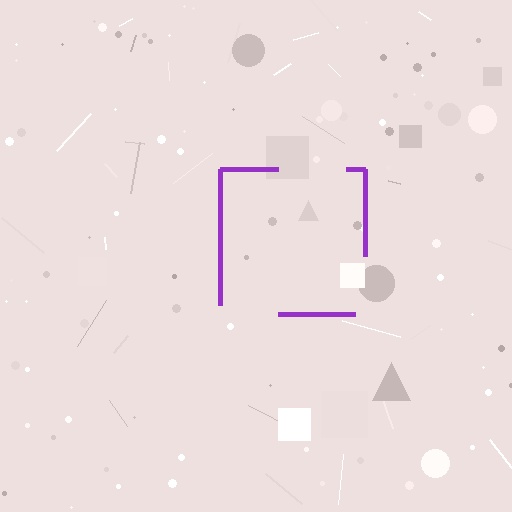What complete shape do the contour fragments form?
The contour fragments form a square.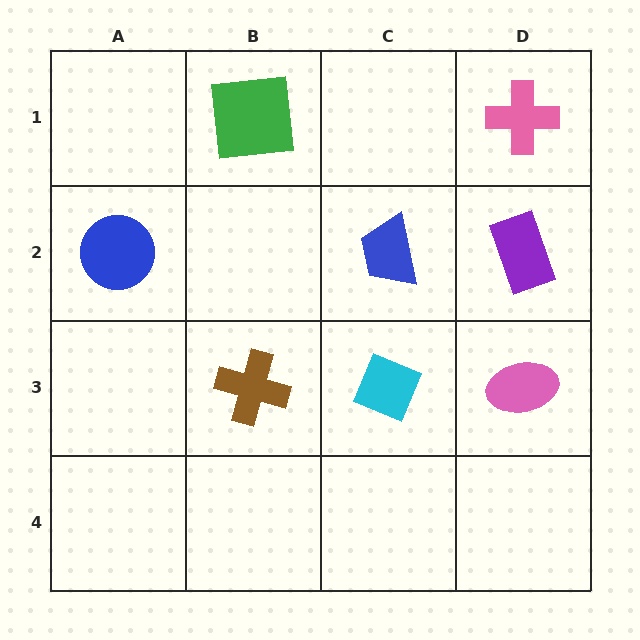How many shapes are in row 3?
3 shapes.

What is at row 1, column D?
A pink cross.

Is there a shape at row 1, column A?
No, that cell is empty.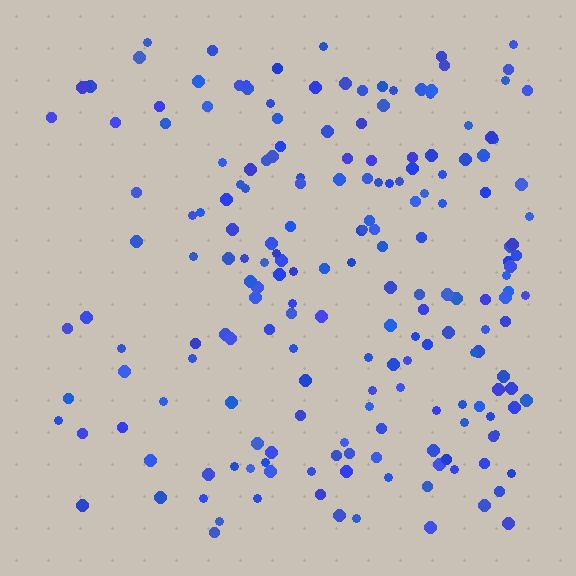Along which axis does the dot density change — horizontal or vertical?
Horizontal.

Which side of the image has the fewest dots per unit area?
The left.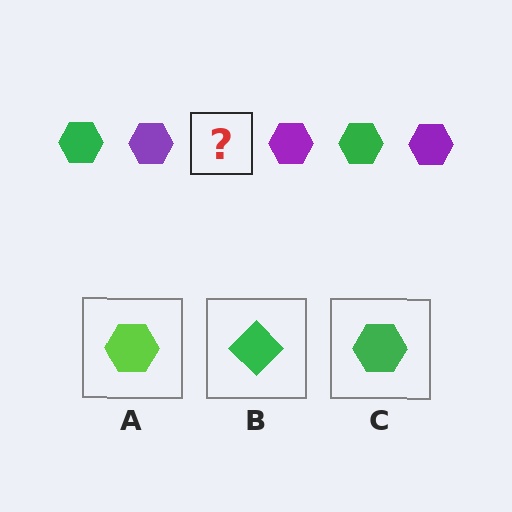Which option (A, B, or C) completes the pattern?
C.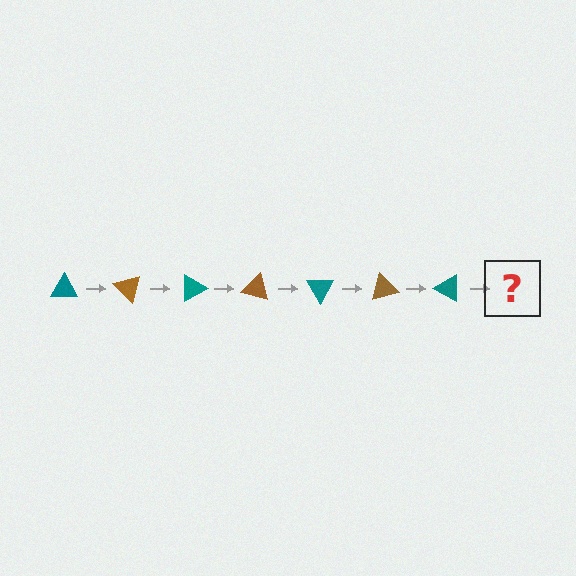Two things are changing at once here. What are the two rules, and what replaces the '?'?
The two rules are that it rotates 45 degrees each step and the color cycles through teal and brown. The '?' should be a brown triangle, rotated 315 degrees from the start.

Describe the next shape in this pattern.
It should be a brown triangle, rotated 315 degrees from the start.